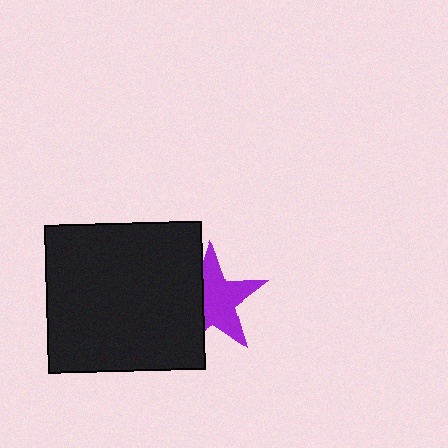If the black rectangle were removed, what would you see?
You would see the complete purple star.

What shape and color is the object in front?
The object in front is a black rectangle.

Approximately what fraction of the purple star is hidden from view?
Roughly 36% of the purple star is hidden behind the black rectangle.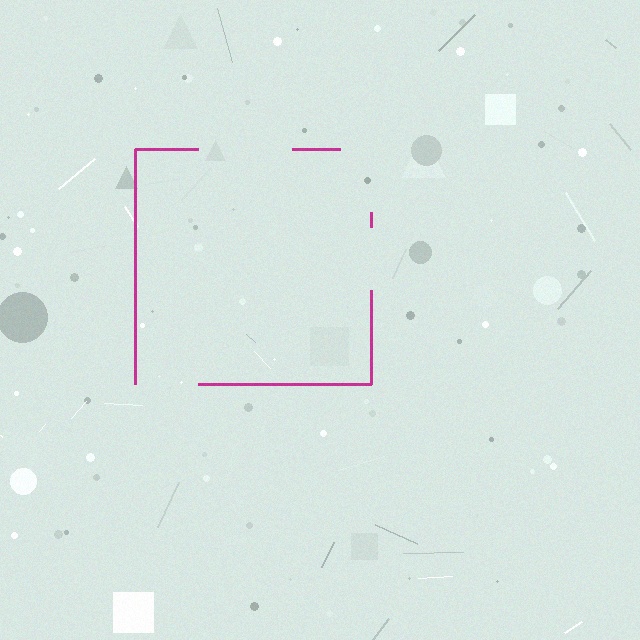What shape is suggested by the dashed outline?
The dashed outline suggests a square.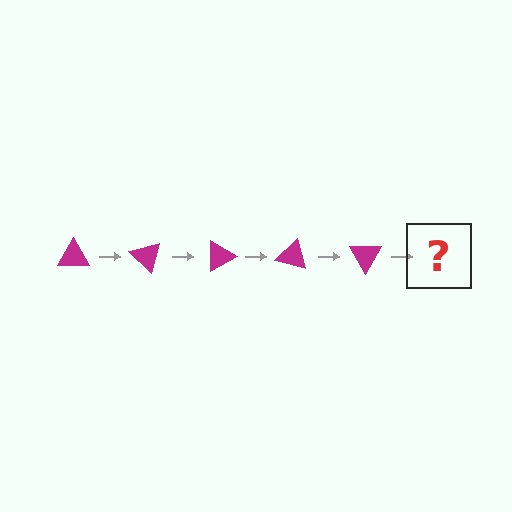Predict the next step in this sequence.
The next step is a magenta triangle rotated 225 degrees.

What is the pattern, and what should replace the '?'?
The pattern is that the triangle rotates 45 degrees each step. The '?' should be a magenta triangle rotated 225 degrees.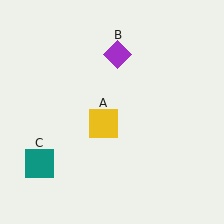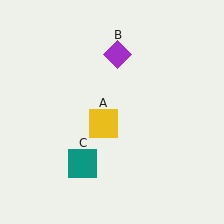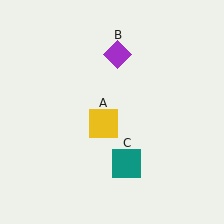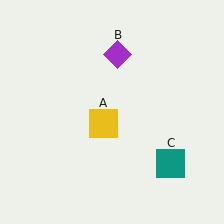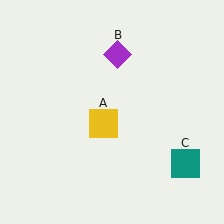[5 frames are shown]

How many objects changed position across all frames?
1 object changed position: teal square (object C).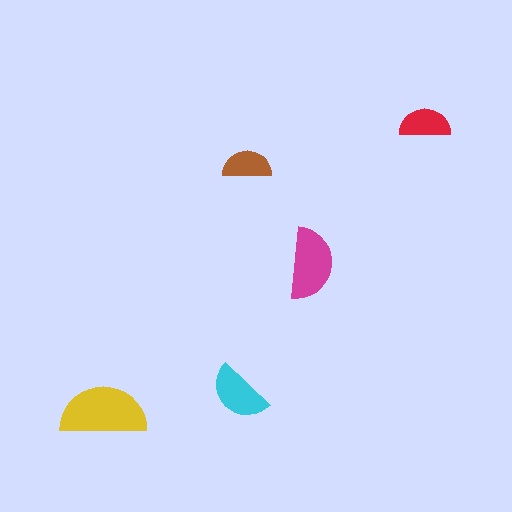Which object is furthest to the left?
The yellow semicircle is leftmost.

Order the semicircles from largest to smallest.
the yellow one, the magenta one, the cyan one, the red one, the brown one.